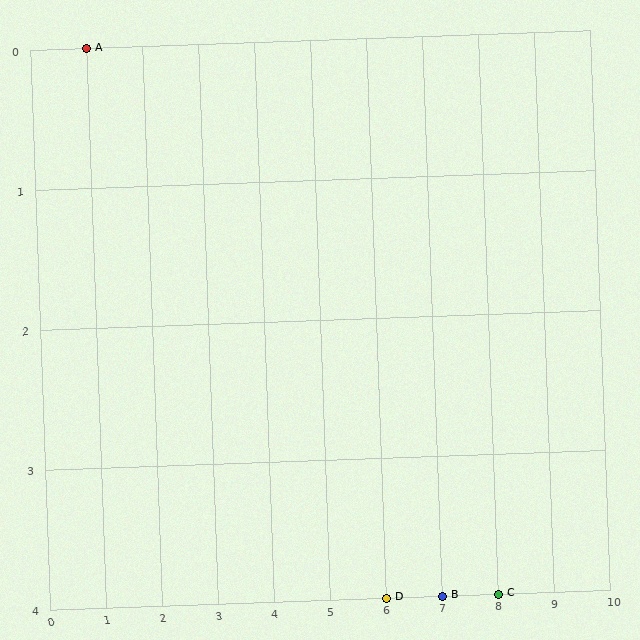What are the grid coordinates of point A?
Point A is at grid coordinates (1, 0).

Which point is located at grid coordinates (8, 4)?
Point C is at (8, 4).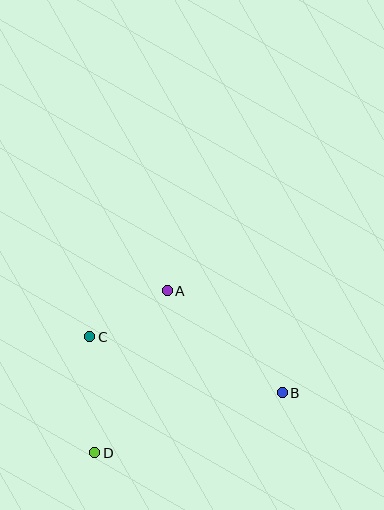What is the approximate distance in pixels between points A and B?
The distance between A and B is approximately 154 pixels.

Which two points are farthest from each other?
Points B and C are farthest from each other.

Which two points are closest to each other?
Points A and C are closest to each other.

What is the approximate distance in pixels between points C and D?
The distance between C and D is approximately 116 pixels.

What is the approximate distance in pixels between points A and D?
The distance between A and D is approximately 177 pixels.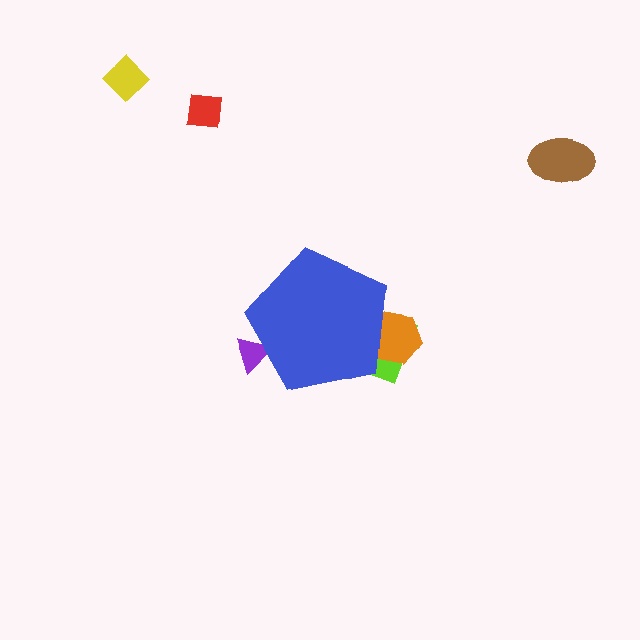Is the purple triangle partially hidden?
Yes, the purple triangle is partially hidden behind the blue pentagon.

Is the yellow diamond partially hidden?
No, the yellow diamond is fully visible.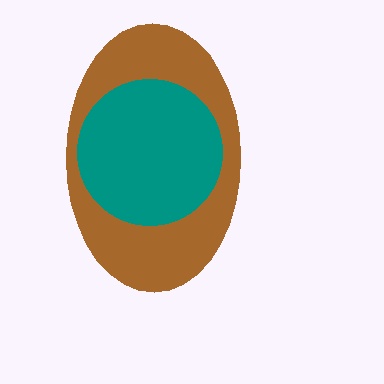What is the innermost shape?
The teal circle.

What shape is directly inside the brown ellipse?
The teal circle.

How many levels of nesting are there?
2.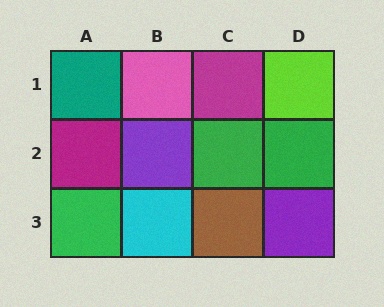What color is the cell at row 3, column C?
Brown.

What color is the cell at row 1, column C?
Magenta.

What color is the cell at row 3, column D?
Purple.